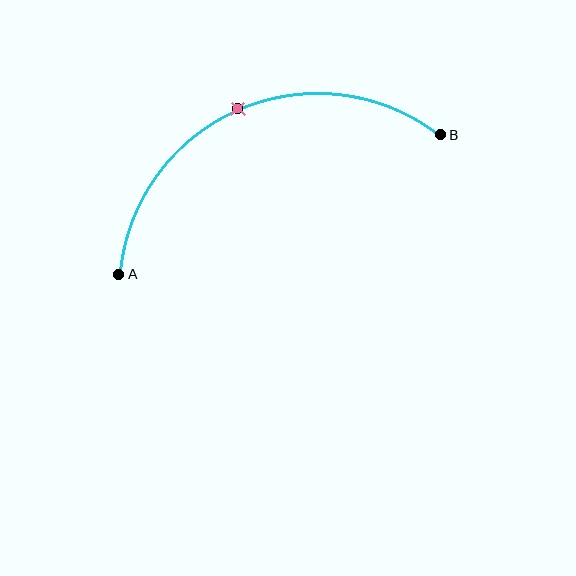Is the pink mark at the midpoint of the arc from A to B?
Yes. The pink mark lies on the arc at equal arc-length from both A and B — it is the arc midpoint.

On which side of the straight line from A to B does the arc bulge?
The arc bulges above the straight line connecting A and B.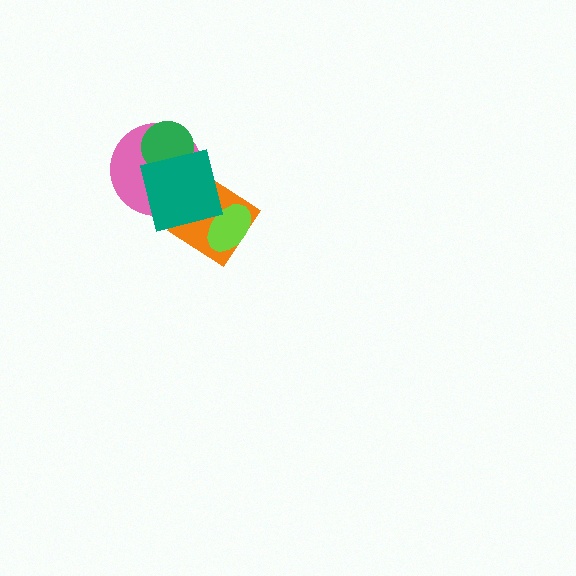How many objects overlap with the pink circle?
3 objects overlap with the pink circle.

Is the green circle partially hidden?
Yes, it is partially covered by another shape.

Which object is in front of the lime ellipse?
The teal square is in front of the lime ellipse.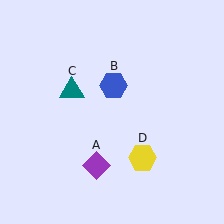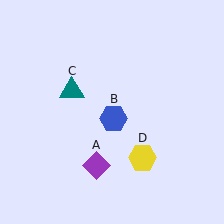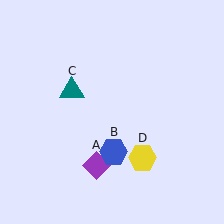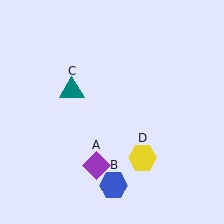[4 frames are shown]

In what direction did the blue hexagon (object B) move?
The blue hexagon (object B) moved down.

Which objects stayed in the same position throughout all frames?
Purple diamond (object A) and teal triangle (object C) and yellow hexagon (object D) remained stationary.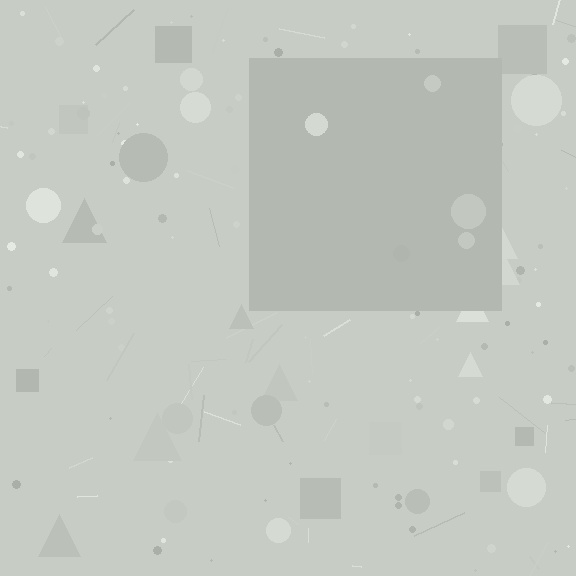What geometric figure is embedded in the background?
A square is embedded in the background.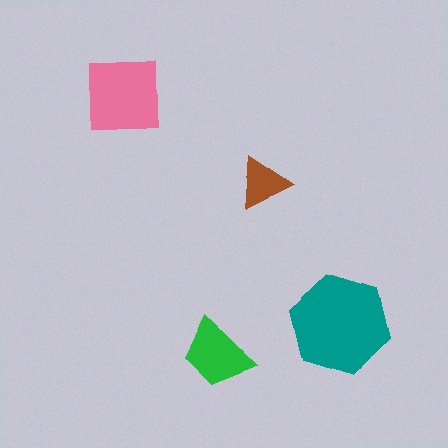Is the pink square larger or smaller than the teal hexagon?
Smaller.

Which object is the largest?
The teal hexagon.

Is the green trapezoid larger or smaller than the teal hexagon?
Smaller.